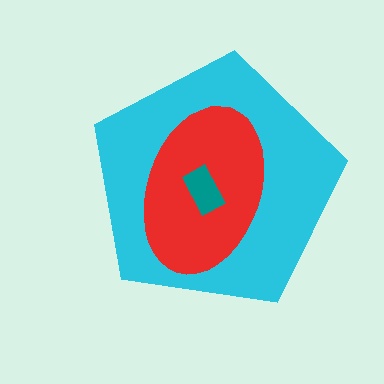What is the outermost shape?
The cyan pentagon.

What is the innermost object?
The teal rectangle.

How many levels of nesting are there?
3.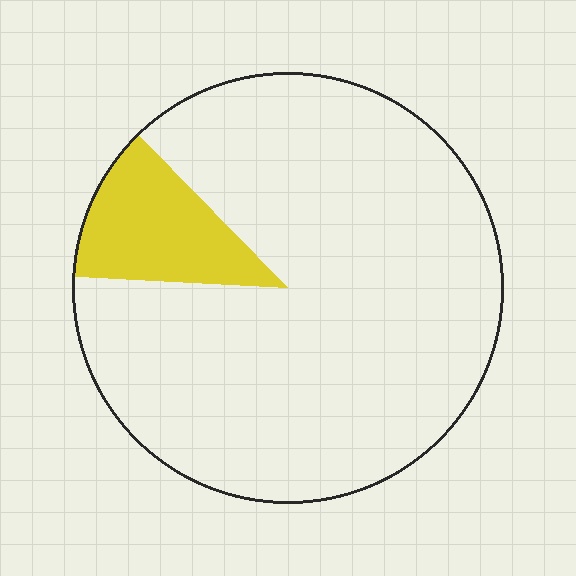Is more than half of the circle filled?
No.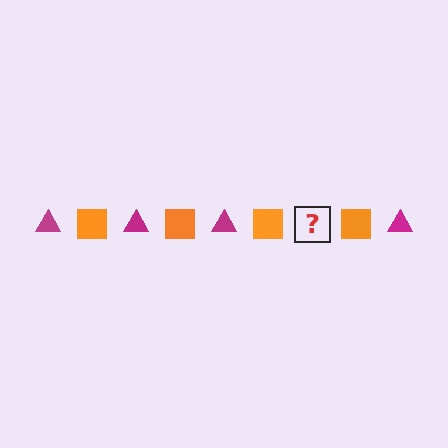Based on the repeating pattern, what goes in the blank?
The blank should be a magenta triangle.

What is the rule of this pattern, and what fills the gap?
The rule is that the pattern alternates between magenta triangle and orange square. The gap should be filled with a magenta triangle.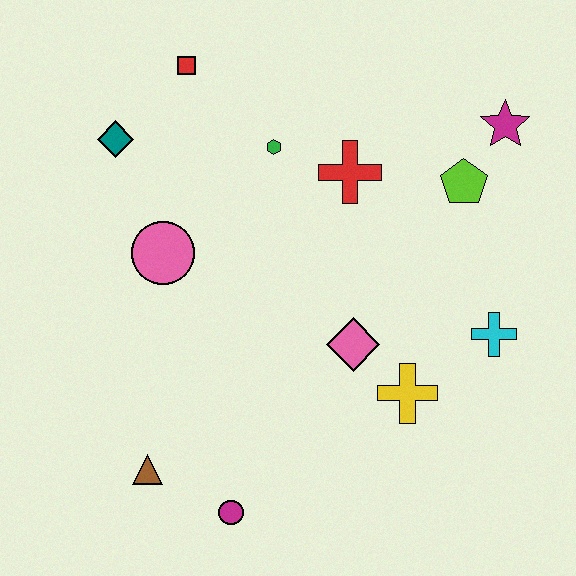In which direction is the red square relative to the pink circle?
The red square is above the pink circle.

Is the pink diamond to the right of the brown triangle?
Yes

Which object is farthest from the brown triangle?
The magenta star is farthest from the brown triangle.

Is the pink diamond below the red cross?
Yes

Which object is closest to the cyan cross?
The yellow cross is closest to the cyan cross.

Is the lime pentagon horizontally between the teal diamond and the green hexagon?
No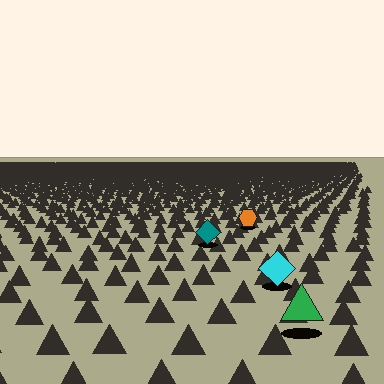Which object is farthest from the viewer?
The orange hexagon is farthest from the viewer. It appears smaller and the ground texture around it is denser.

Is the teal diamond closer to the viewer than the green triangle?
No. The green triangle is closer — you can tell from the texture gradient: the ground texture is coarser near it.